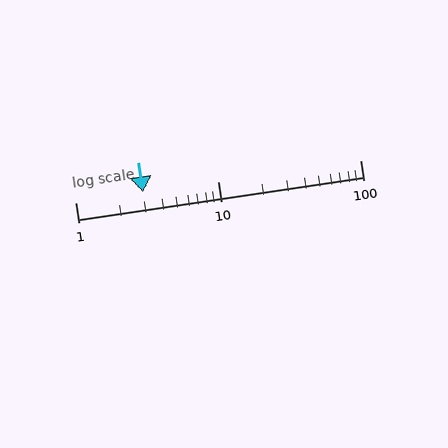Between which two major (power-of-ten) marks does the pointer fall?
The pointer is between 1 and 10.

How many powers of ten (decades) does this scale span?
The scale spans 2 decades, from 1 to 100.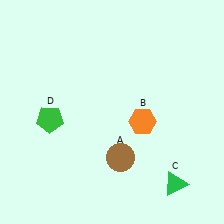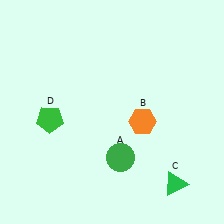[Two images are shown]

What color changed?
The circle (A) changed from brown in Image 1 to green in Image 2.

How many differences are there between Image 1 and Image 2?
There is 1 difference between the two images.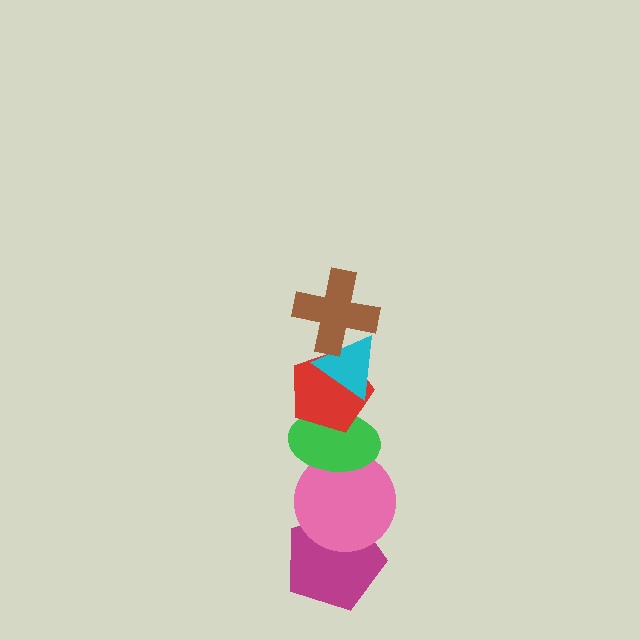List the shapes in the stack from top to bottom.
From top to bottom: the brown cross, the cyan triangle, the red pentagon, the green ellipse, the pink circle, the magenta pentagon.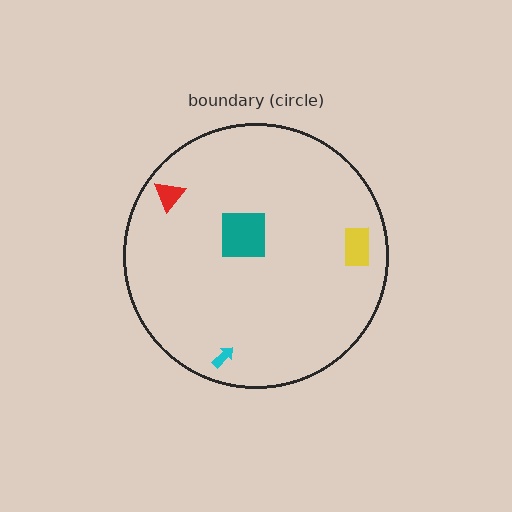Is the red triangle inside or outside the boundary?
Inside.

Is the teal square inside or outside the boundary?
Inside.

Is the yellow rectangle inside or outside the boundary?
Inside.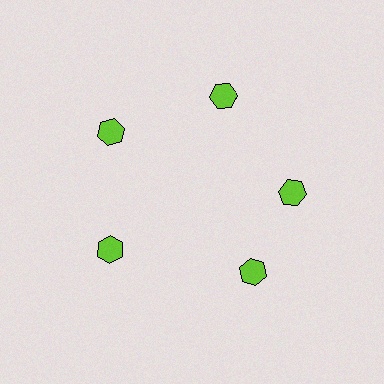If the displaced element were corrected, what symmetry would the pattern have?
It would have 5-fold rotational symmetry — the pattern would map onto itself every 72 degrees.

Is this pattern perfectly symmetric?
No. The 5 lime hexagons are arranged in a ring, but one element near the 5 o'clock position is rotated out of alignment along the ring, breaking the 5-fold rotational symmetry.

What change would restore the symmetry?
The symmetry would be restored by rotating it back into even spacing with its neighbors so that all 5 hexagons sit at equal angles and equal distance from the center.